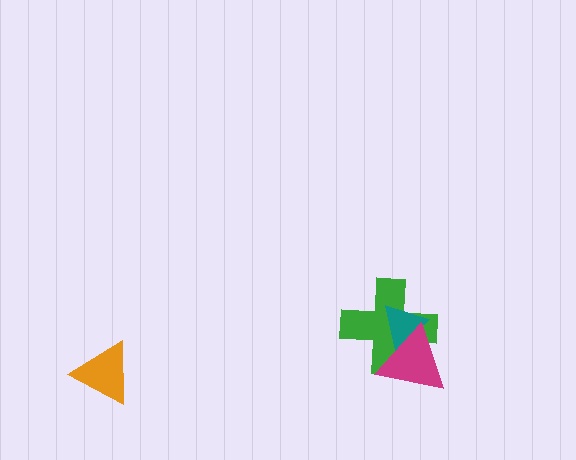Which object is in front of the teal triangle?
The magenta triangle is in front of the teal triangle.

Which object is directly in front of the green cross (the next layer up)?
The teal triangle is directly in front of the green cross.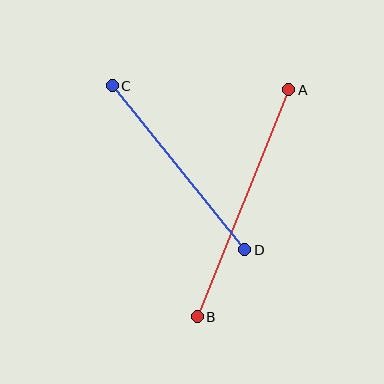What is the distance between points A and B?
The distance is approximately 245 pixels.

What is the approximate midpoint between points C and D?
The midpoint is at approximately (178, 168) pixels.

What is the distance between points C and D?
The distance is approximately 211 pixels.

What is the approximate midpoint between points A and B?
The midpoint is at approximately (243, 203) pixels.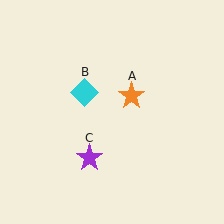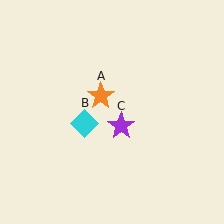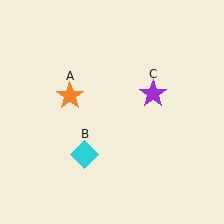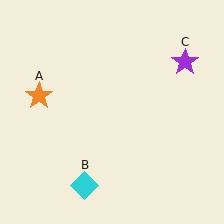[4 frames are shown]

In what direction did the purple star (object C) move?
The purple star (object C) moved up and to the right.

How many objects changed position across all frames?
3 objects changed position: orange star (object A), cyan diamond (object B), purple star (object C).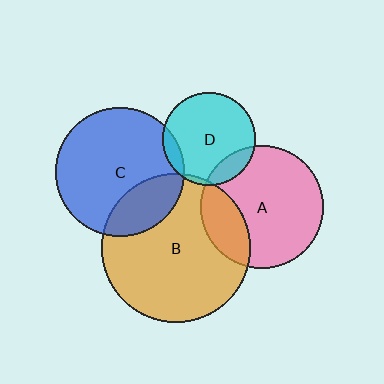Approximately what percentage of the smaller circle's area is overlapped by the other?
Approximately 25%.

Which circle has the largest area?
Circle B (orange).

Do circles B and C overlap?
Yes.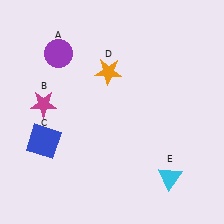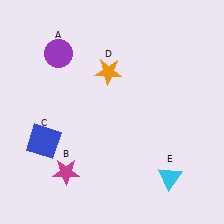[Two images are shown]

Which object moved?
The magenta star (B) moved down.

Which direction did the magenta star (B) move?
The magenta star (B) moved down.